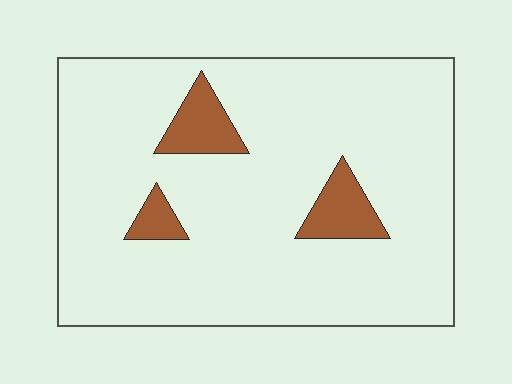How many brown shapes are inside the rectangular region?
3.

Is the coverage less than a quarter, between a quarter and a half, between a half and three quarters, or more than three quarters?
Less than a quarter.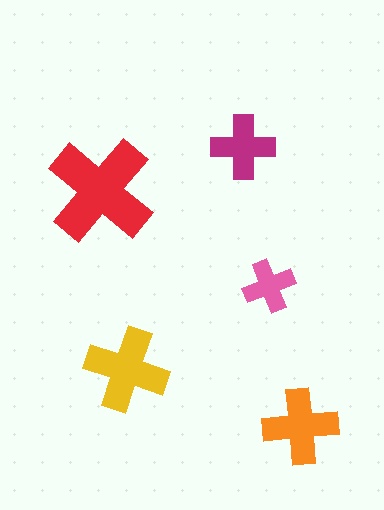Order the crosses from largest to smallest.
the red one, the yellow one, the orange one, the magenta one, the pink one.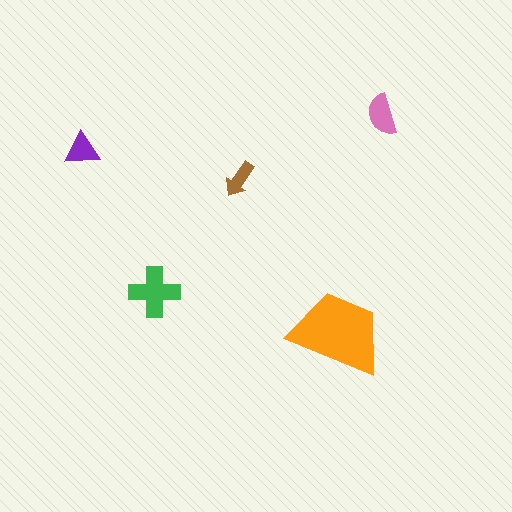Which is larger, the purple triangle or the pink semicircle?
The pink semicircle.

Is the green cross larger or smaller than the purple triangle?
Larger.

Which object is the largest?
The orange trapezoid.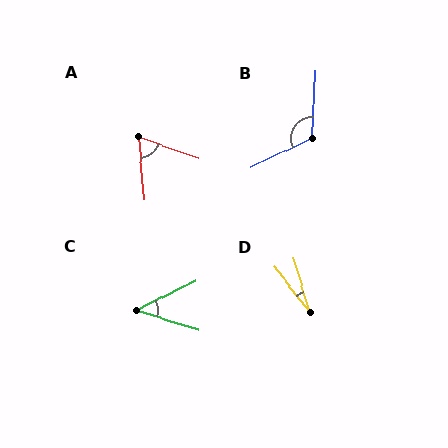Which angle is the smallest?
D, at approximately 22 degrees.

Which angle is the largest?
B, at approximately 119 degrees.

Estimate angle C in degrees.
Approximately 43 degrees.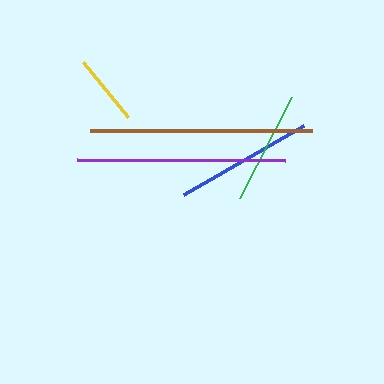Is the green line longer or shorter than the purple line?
The purple line is longer than the green line.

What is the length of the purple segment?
The purple segment is approximately 209 pixels long.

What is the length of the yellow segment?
The yellow segment is approximately 71 pixels long.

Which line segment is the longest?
The brown line is the longest at approximately 222 pixels.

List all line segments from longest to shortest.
From longest to shortest: brown, purple, blue, green, yellow.